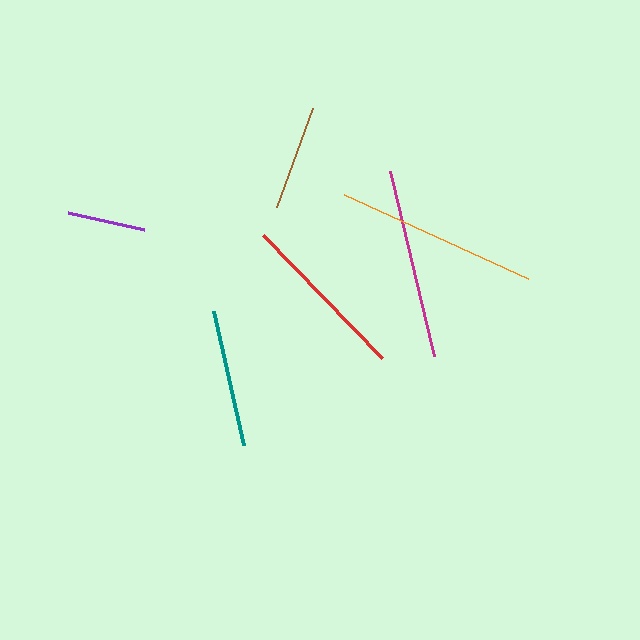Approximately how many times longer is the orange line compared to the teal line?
The orange line is approximately 1.5 times the length of the teal line.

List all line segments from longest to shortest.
From longest to shortest: orange, magenta, red, teal, brown, purple.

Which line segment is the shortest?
The purple line is the shortest at approximately 78 pixels.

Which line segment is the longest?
The orange line is the longest at approximately 202 pixels.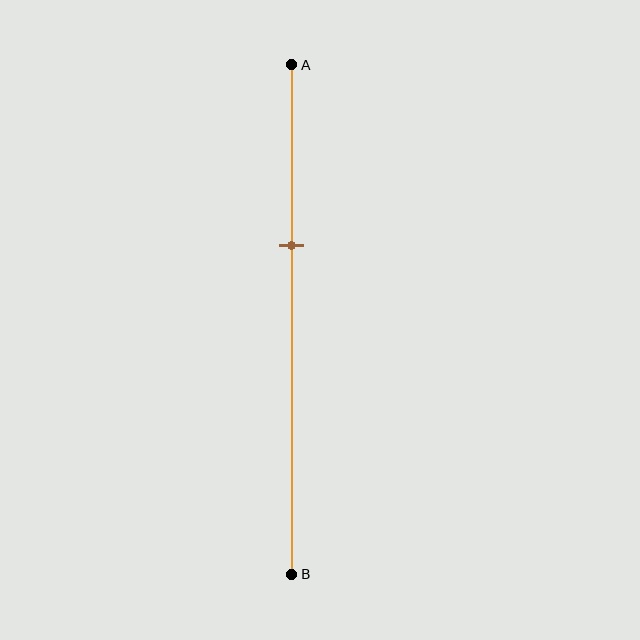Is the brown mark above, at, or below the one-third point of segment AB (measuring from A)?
The brown mark is approximately at the one-third point of segment AB.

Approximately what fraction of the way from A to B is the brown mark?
The brown mark is approximately 35% of the way from A to B.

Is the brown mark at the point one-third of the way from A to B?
Yes, the mark is approximately at the one-third point.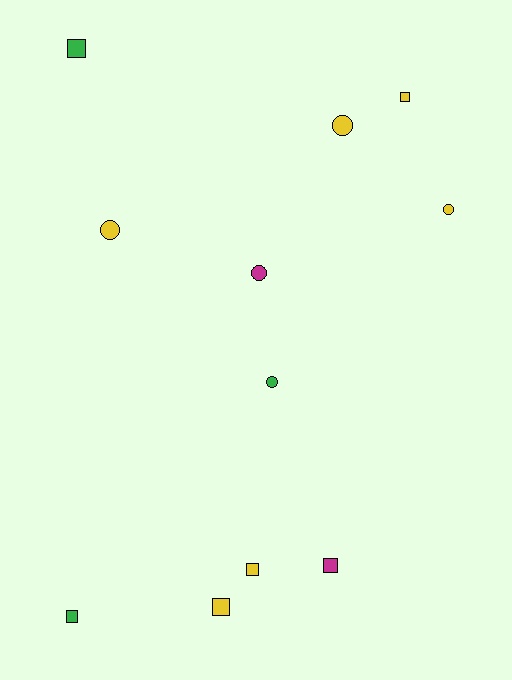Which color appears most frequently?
Yellow, with 6 objects.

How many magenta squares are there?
There is 1 magenta square.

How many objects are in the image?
There are 11 objects.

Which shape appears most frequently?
Square, with 6 objects.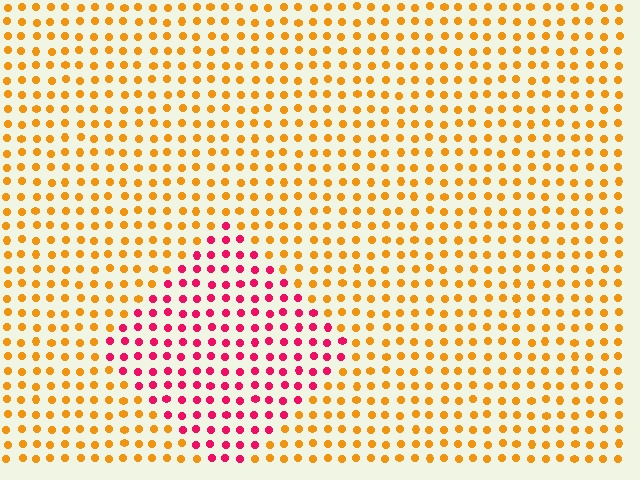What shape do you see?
I see a diamond.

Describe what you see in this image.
The image is filled with small orange elements in a uniform arrangement. A diamond-shaped region is visible where the elements are tinted to a slightly different hue, forming a subtle color boundary.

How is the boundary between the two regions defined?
The boundary is defined purely by a slight shift in hue (about 59 degrees). Spacing, size, and orientation are identical on both sides.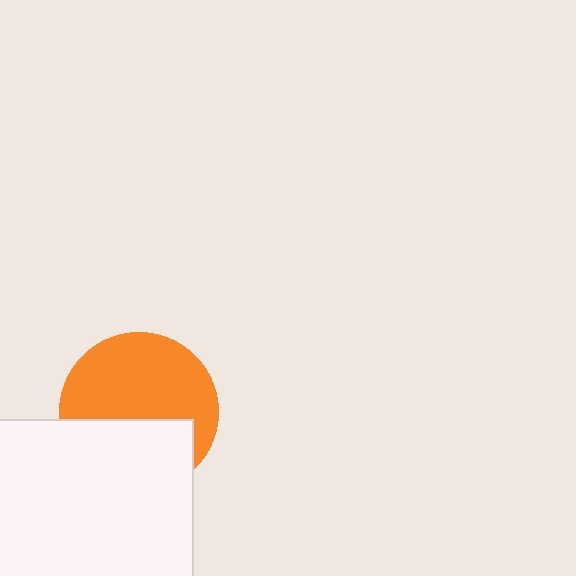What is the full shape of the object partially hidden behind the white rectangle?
The partially hidden object is an orange circle.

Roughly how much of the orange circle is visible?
About half of it is visible (roughly 60%).